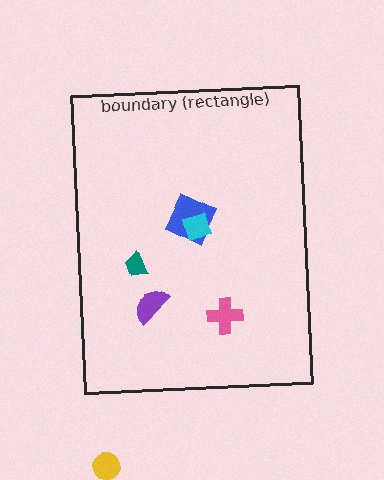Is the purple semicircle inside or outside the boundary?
Inside.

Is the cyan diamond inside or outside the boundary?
Inside.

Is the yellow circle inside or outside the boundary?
Outside.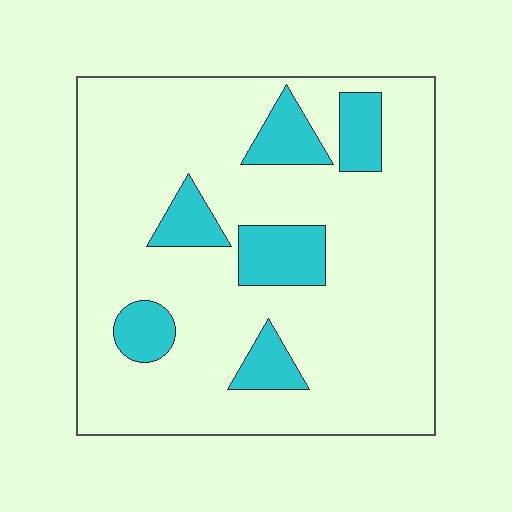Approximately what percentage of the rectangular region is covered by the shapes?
Approximately 15%.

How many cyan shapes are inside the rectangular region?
6.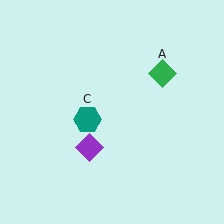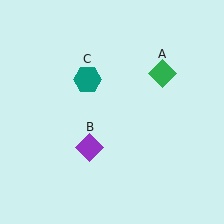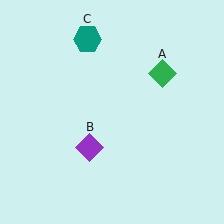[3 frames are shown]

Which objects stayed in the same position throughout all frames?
Green diamond (object A) and purple diamond (object B) remained stationary.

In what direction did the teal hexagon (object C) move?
The teal hexagon (object C) moved up.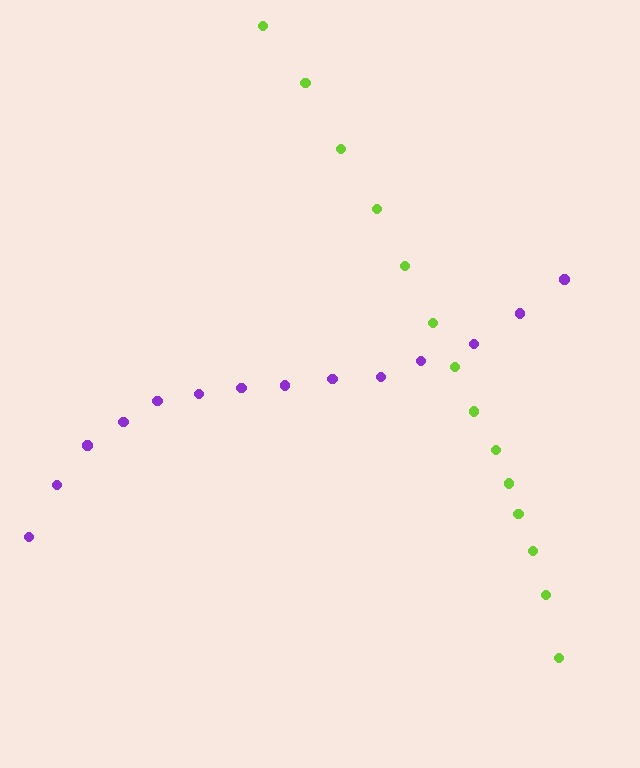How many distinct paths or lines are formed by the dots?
There are 2 distinct paths.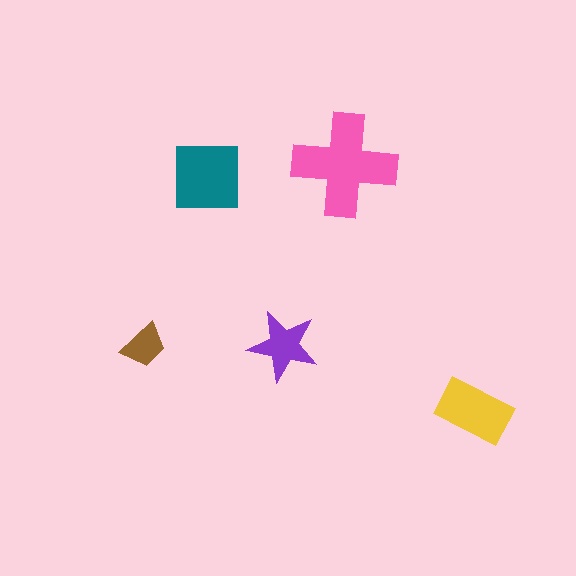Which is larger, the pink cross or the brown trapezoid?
The pink cross.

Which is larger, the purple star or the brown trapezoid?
The purple star.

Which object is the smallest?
The brown trapezoid.